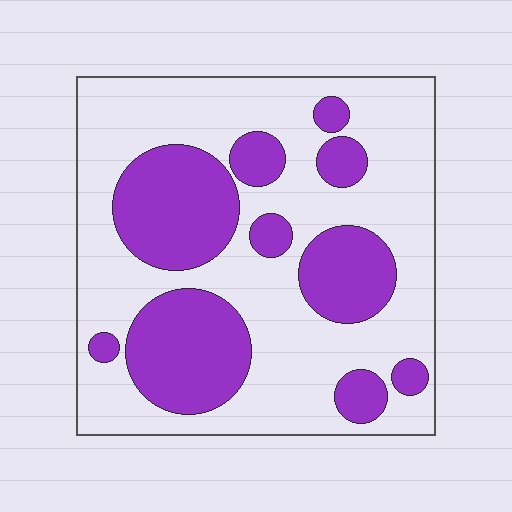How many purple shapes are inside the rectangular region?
10.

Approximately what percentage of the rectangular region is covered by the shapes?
Approximately 35%.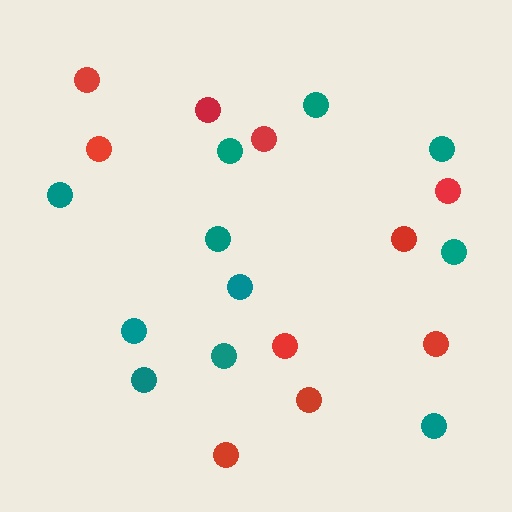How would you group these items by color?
There are 2 groups: one group of red circles (10) and one group of teal circles (11).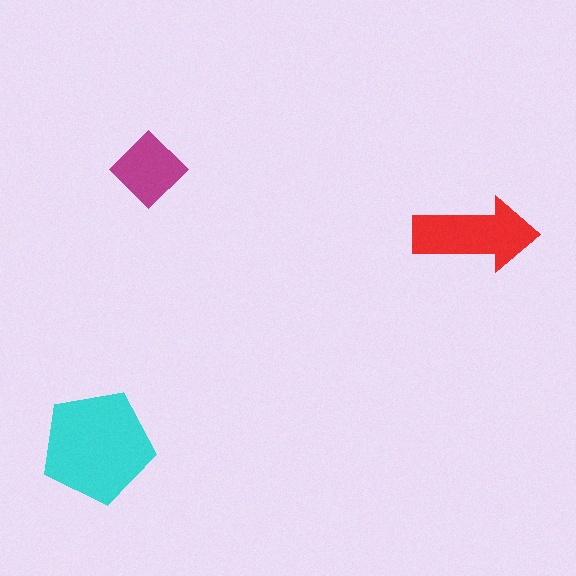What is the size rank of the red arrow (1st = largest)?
2nd.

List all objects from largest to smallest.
The cyan pentagon, the red arrow, the magenta diamond.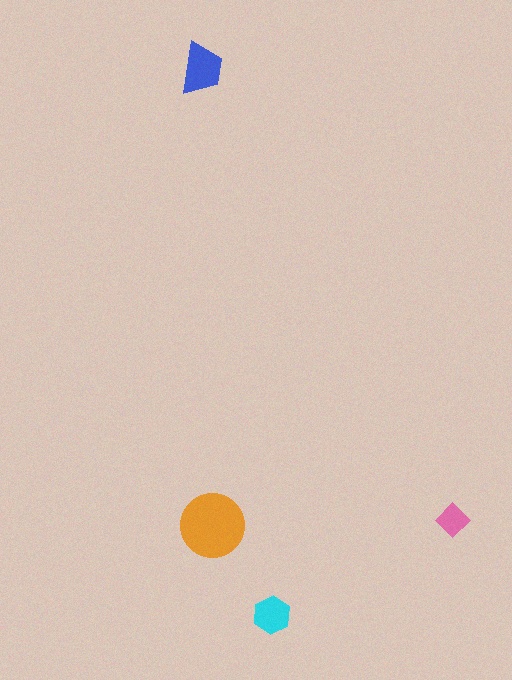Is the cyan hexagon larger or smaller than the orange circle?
Smaller.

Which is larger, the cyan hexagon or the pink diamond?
The cyan hexagon.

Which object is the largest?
The orange circle.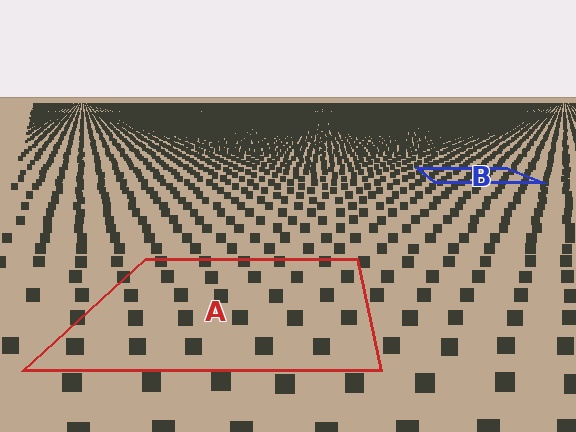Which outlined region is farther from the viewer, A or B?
Region B is farther from the viewer — the texture elements inside it appear smaller and more densely packed.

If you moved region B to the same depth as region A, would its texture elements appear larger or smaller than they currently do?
They would appear larger. At a closer depth, the same texture elements are projected at a bigger on-screen size.